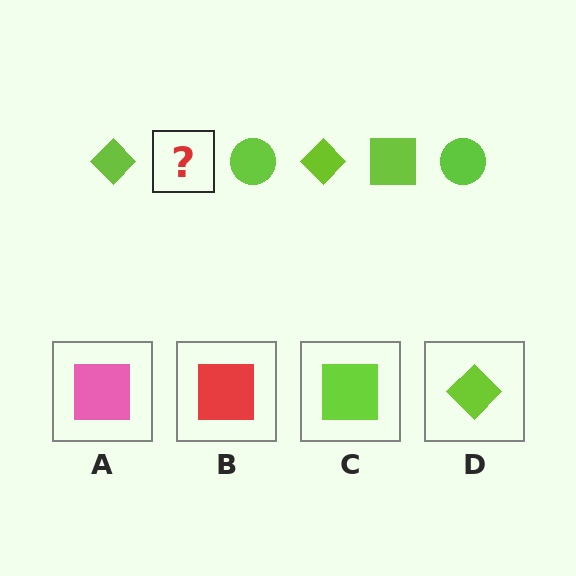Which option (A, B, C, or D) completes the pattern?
C.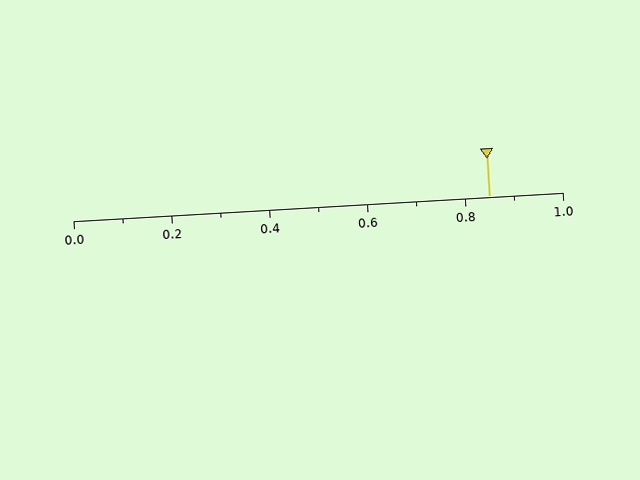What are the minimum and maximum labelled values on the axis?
The axis runs from 0.0 to 1.0.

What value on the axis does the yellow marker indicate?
The marker indicates approximately 0.85.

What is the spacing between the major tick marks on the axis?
The major ticks are spaced 0.2 apart.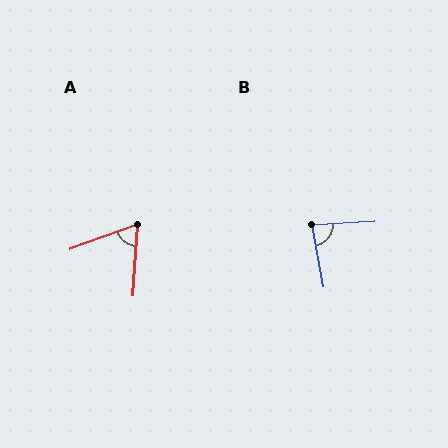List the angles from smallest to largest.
A (66°), B (83°).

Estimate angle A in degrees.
Approximately 66 degrees.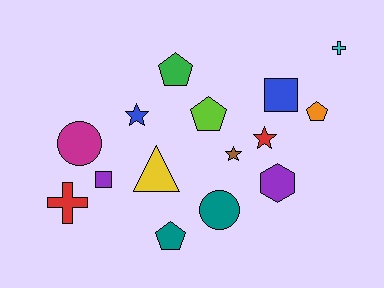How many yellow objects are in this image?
There is 1 yellow object.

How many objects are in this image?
There are 15 objects.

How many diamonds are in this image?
There are no diamonds.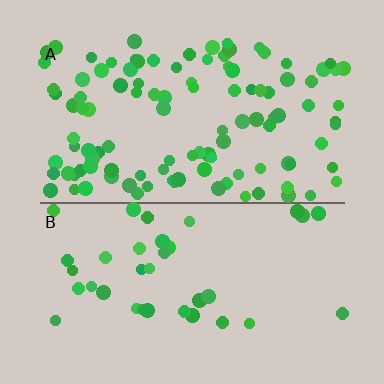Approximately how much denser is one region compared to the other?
Approximately 3.1× — region A over region B.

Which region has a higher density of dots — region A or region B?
A (the top).